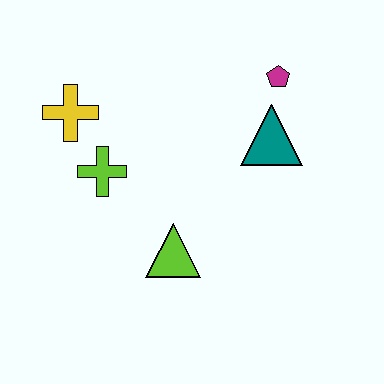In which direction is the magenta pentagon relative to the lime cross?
The magenta pentagon is to the right of the lime cross.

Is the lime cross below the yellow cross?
Yes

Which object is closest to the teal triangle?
The magenta pentagon is closest to the teal triangle.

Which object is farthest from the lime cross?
The magenta pentagon is farthest from the lime cross.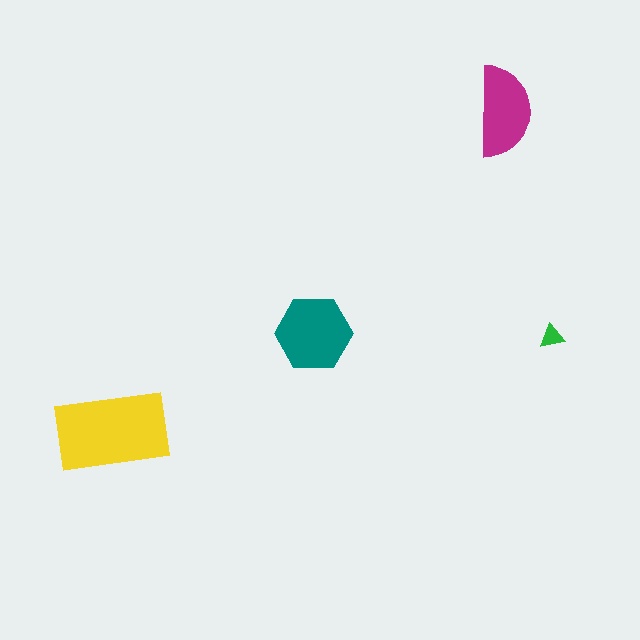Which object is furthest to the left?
The yellow rectangle is leftmost.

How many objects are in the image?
There are 4 objects in the image.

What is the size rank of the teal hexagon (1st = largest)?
2nd.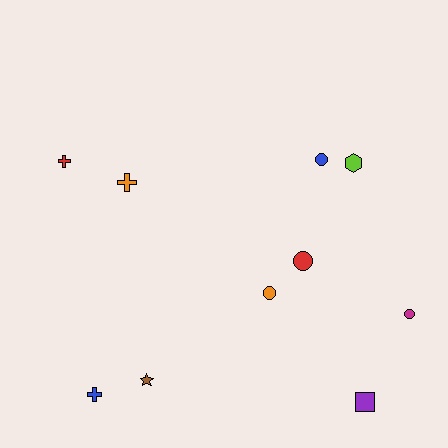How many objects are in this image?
There are 10 objects.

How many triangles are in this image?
There are no triangles.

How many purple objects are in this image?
There is 1 purple object.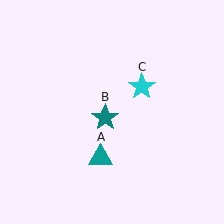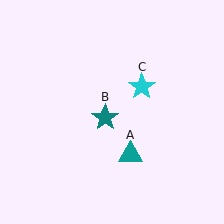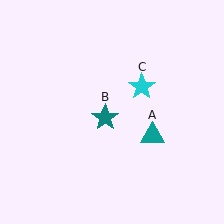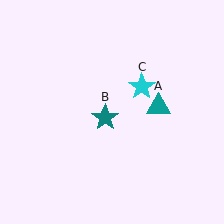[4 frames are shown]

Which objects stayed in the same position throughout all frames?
Teal star (object B) and cyan star (object C) remained stationary.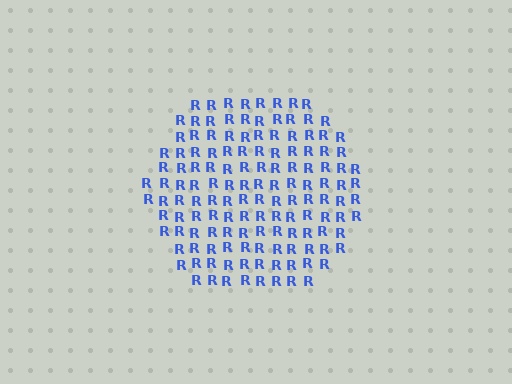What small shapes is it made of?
It is made of small letter R's.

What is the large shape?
The large shape is a hexagon.